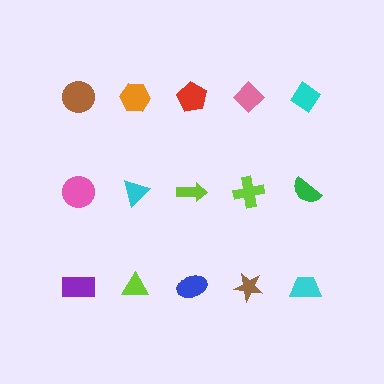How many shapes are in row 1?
5 shapes.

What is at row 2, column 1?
A pink circle.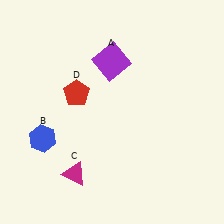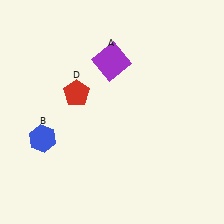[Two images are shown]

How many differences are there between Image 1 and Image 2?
There is 1 difference between the two images.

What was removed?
The magenta triangle (C) was removed in Image 2.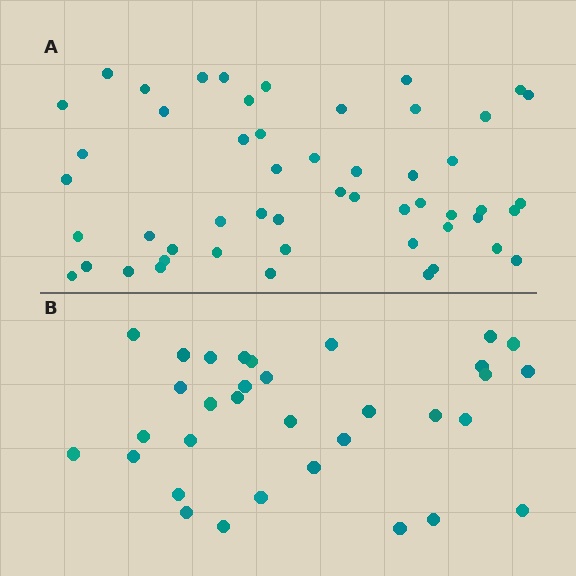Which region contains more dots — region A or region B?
Region A (the top region) has more dots.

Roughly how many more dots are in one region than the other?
Region A has approximately 20 more dots than region B.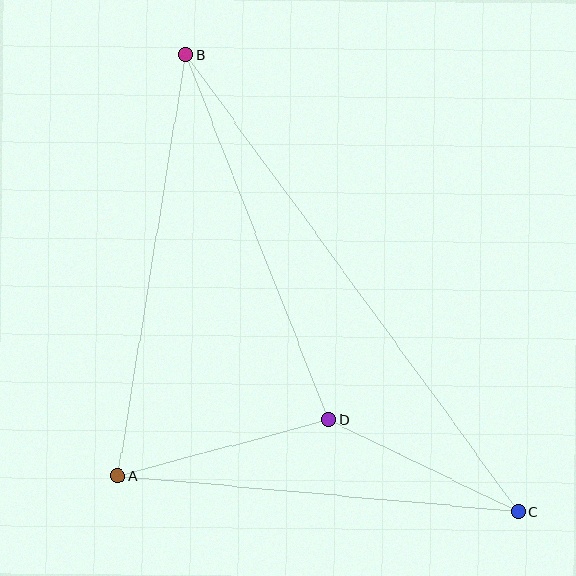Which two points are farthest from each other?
Points B and C are farthest from each other.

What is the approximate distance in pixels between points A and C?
The distance between A and C is approximately 402 pixels.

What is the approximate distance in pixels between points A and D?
The distance between A and D is approximately 218 pixels.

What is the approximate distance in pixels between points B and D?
The distance between B and D is approximately 392 pixels.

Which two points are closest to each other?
Points C and D are closest to each other.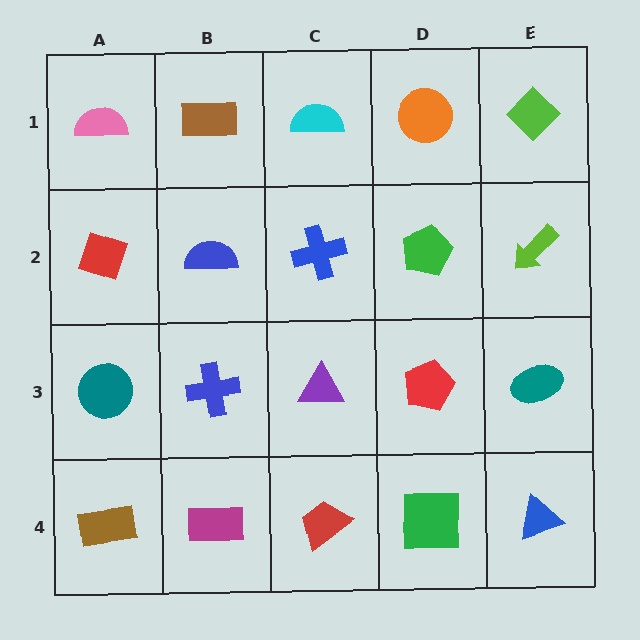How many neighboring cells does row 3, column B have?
4.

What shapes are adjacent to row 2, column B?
A brown rectangle (row 1, column B), a blue cross (row 3, column B), a red diamond (row 2, column A), a blue cross (row 2, column C).